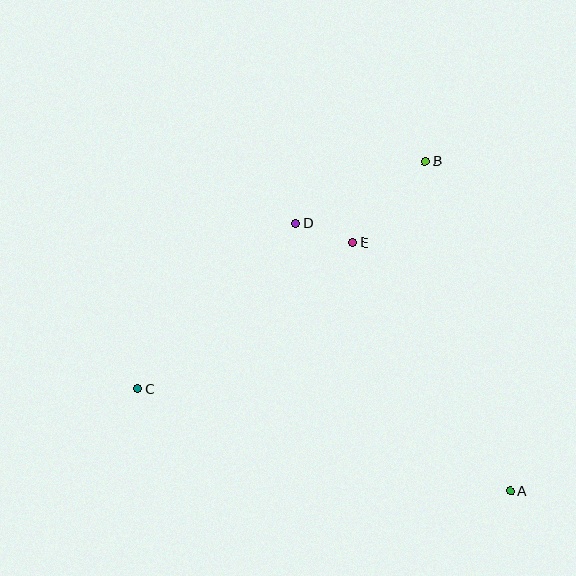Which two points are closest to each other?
Points D and E are closest to each other.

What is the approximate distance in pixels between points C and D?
The distance between C and D is approximately 229 pixels.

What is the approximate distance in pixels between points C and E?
The distance between C and E is approximately 260 pixels.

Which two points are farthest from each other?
Points A and C are farthest from each other.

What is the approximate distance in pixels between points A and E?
The distance between A and E is approximately 294 pixels.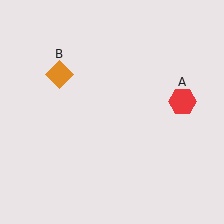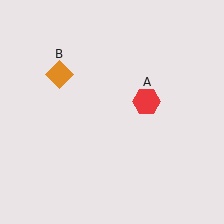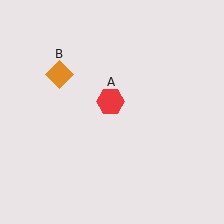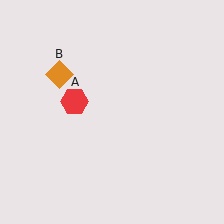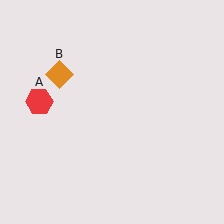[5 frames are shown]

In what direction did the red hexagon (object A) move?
The red hexagon (object A) moved left.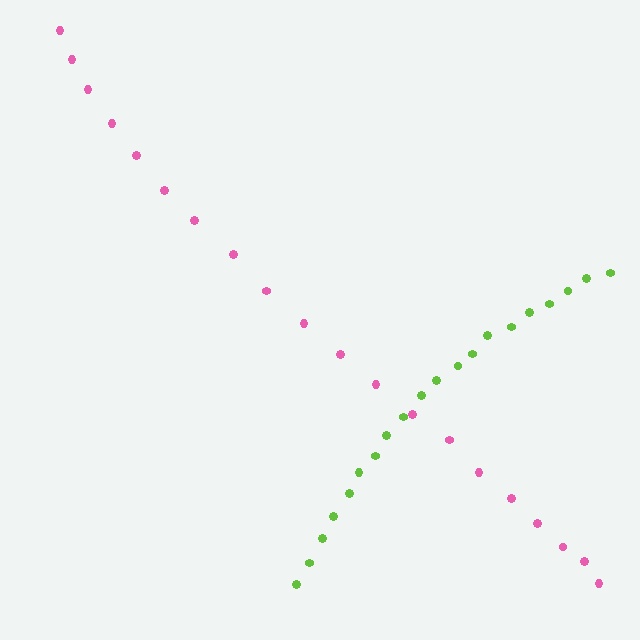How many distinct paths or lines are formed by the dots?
There are 2 distinct paths.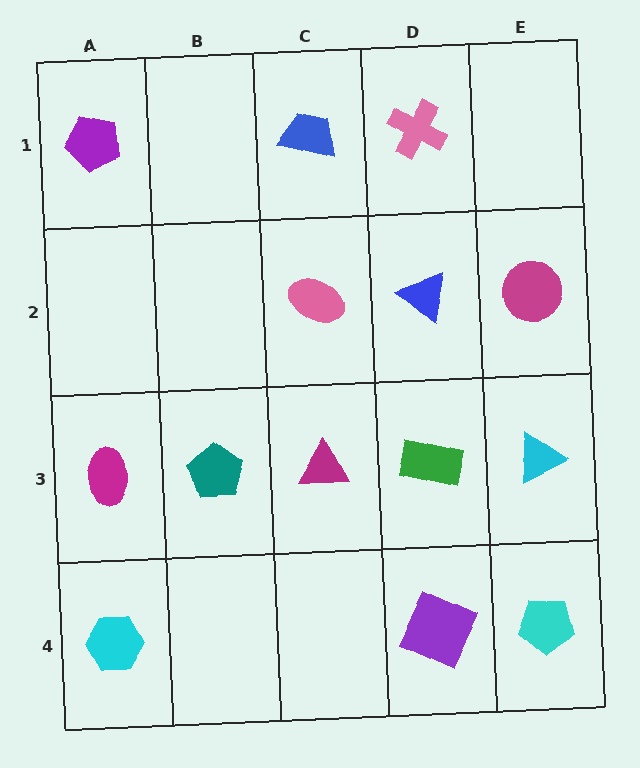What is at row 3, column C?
A magenta triangle.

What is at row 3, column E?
A cyan triangle.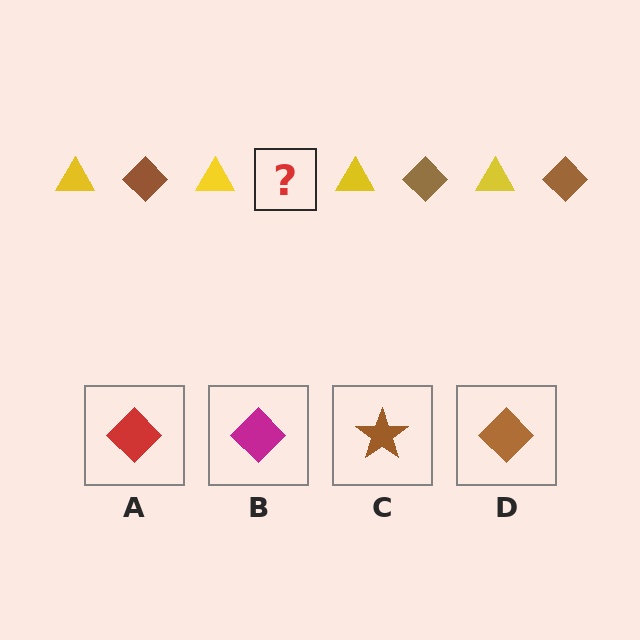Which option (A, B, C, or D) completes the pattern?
D.